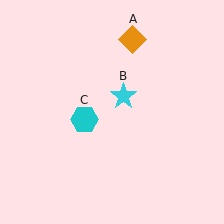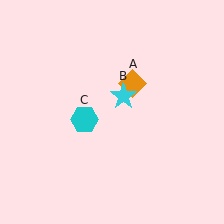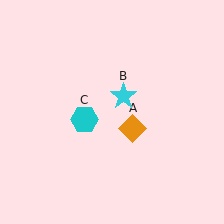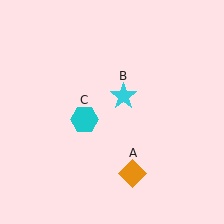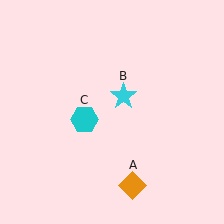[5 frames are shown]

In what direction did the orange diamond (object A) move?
The orange diamond (object A) moved down.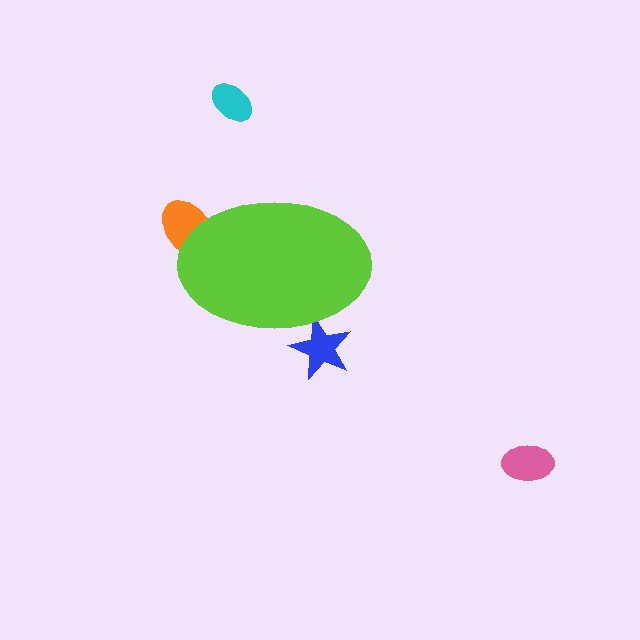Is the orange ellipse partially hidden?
Yes, the orange ellipse is partially hidden behind the lime ellipse.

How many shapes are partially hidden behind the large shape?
2 shapes are partially hidden.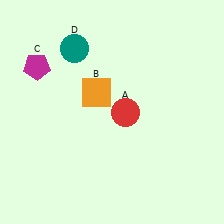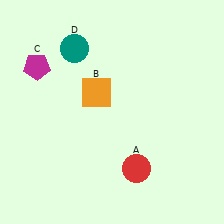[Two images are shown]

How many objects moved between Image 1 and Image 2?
1 object moved between the two images.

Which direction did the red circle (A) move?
The red circle (A) moved down.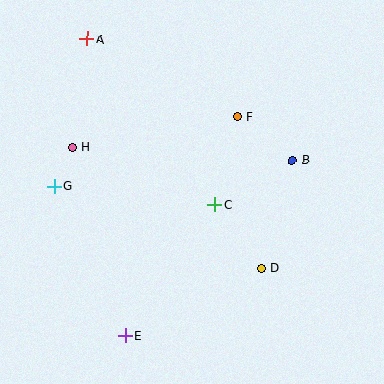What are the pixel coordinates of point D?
Point D is at (261, 268).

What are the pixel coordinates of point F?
Point F is at (237, 117).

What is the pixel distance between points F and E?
The distance between F and E is 246 pixels.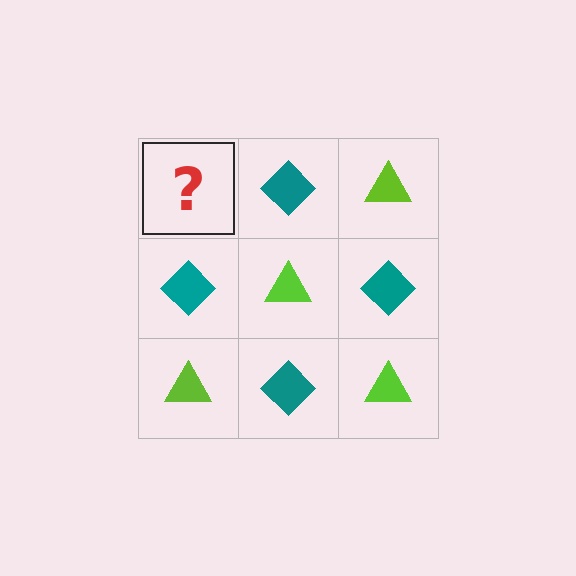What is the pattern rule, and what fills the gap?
The rule is that it alternates lime triangle and teal diamond in a checkerboard pattern. The gap should be filled with a lime triangle.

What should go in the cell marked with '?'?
The missing cell should contain a lime triangle.